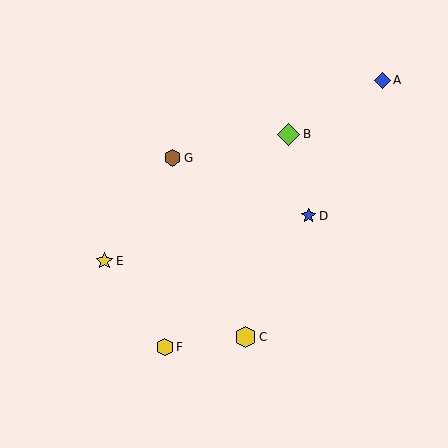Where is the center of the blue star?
The center of the blue star is at (309, 216).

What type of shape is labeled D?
Shape D is a blue star.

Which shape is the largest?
The lime diamond (labeled B) is the largest.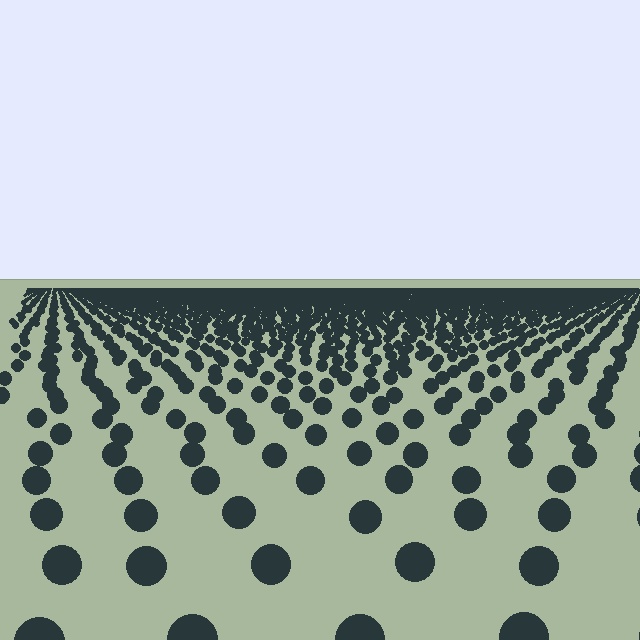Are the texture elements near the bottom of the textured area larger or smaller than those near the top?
Larger. Near the bottom, elements are closer to the viewer and appear at a bigger on-screen size.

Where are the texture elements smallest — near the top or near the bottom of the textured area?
Near the top.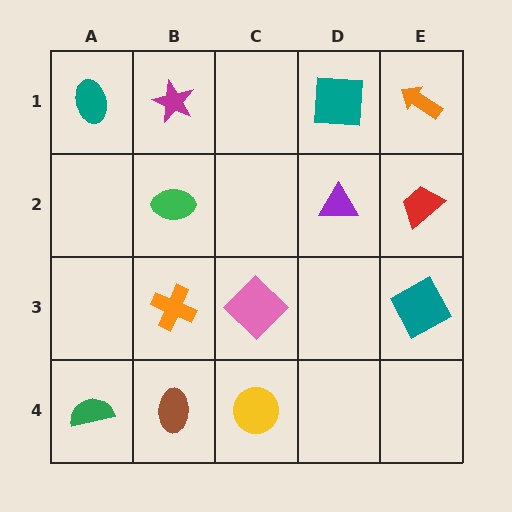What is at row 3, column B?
An orange cross.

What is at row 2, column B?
A green ellipse.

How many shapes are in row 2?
3 shapes.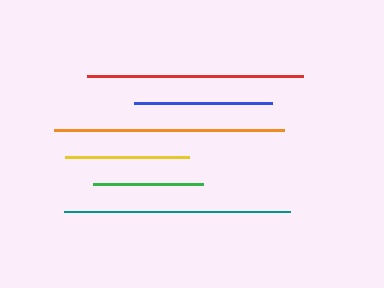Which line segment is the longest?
The orange line is the longest at approximately 230 pixels.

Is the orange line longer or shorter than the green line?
The orange line is longer than the green line.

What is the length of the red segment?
The red segment is approximately 217 pixels long.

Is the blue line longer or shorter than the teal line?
The teal line is longer than the blue line.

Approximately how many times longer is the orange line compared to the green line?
The orange line is approximately 2.1 times the length of the green line.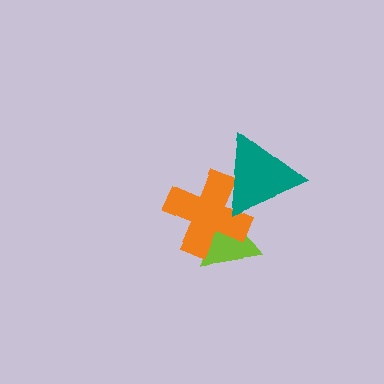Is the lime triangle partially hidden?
Yes, it is partially covered by another shape.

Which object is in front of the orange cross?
The teal triangle is in front of the orange cross.